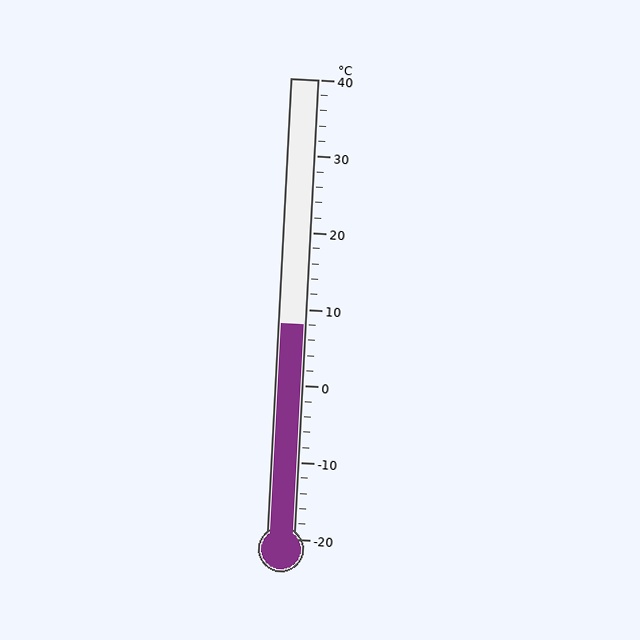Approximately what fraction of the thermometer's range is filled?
The thermometer is filled to approximately 45% of its range.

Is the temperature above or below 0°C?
The temperature is above 0°C.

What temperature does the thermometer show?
The thermometer shows approximately 8°C.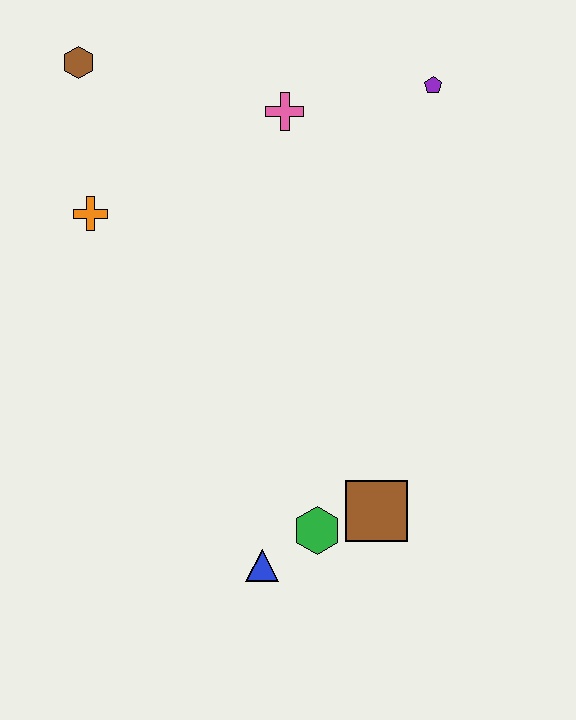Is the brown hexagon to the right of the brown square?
No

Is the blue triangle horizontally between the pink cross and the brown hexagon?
Yes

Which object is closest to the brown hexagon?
The orange cross is closest to the brown hexagon.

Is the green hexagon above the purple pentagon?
No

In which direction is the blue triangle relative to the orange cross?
The blue triangle is below the orange cross.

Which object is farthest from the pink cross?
The blue triangle is farthest from the pink cross.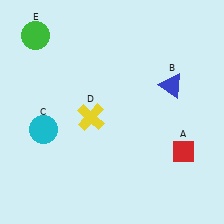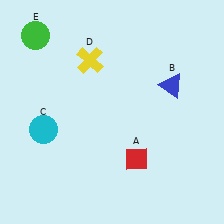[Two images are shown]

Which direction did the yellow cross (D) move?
The yellow cross (D) moved up.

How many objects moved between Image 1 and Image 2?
2 objects moved between the two images.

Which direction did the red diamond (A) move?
The red diamond (A) moved left.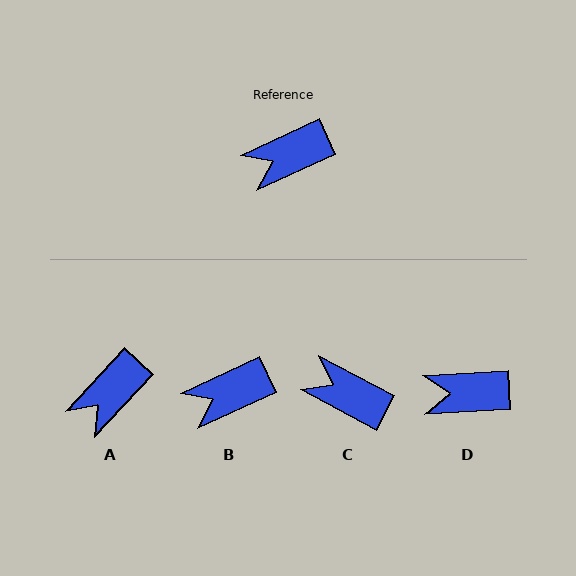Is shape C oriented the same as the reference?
No, it is off by about 53 degrees.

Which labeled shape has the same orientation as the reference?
B.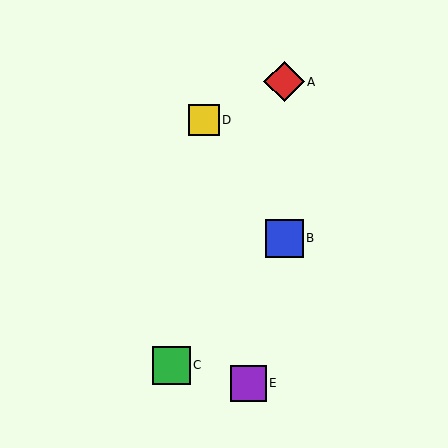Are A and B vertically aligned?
Yes, both are at x≈284.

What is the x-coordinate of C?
Object C is at x≈171.